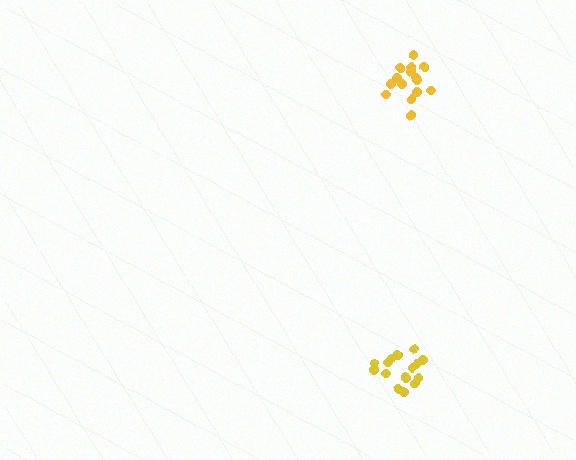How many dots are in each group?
Group 1: 15 dots, Group 2: 16 dots (31 total).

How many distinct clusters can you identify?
There are 2 distinct clusters.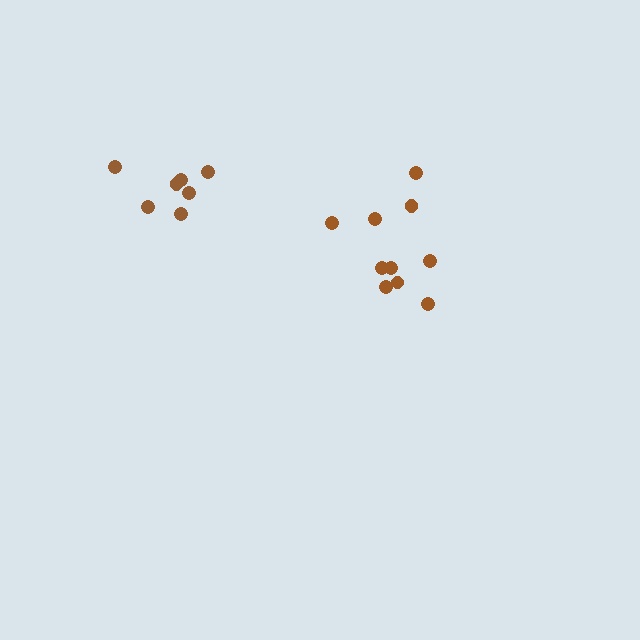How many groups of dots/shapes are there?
There are 2 groups.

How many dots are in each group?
Group 1: 7 dots, Group 2: 10 dots (17 total).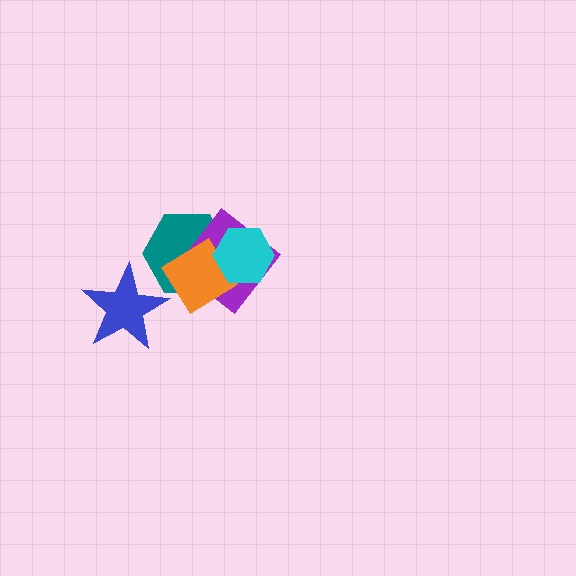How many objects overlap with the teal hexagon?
4 objects overlap with the teal hexagon.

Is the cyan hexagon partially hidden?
No, no other shape covers it.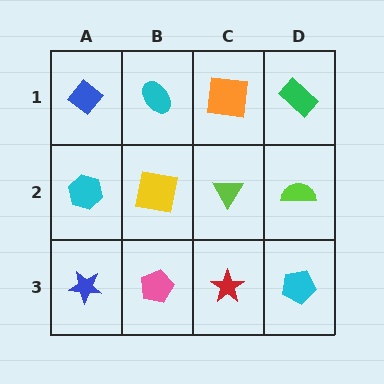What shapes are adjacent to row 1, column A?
A cyan hexagon (row 2, column A), a cyan ellipse (row 1, column B).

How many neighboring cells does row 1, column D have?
2.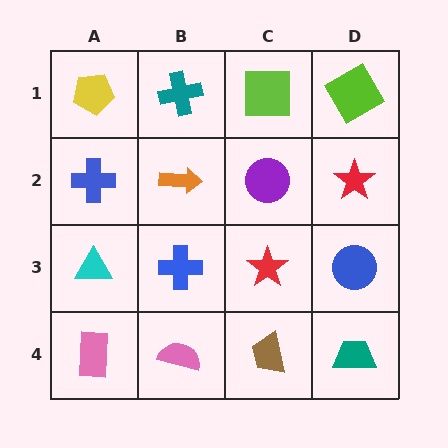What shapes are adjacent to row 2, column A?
A yellow pentagon (row 1, column A), a cyan triangle (row 3, column A), an orange arrow (row 2, column B).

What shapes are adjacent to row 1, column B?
An orange arrow (row 2, column B), a yellow pentagon (row 1, column A), a lime square (row 1, column C).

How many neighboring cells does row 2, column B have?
4.